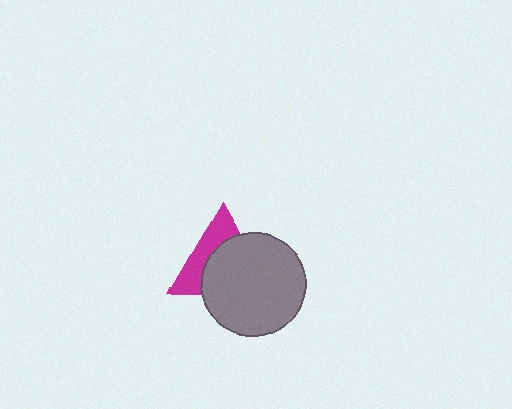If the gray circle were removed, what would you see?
You would see the complete magenta triangle.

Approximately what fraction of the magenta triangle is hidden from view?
Roughly 59% of the magenta triangle is hidden behind the gray circle.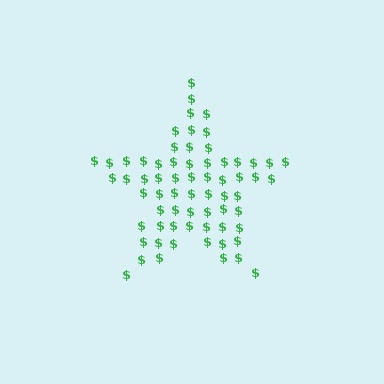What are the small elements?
The small elements are dollar signs.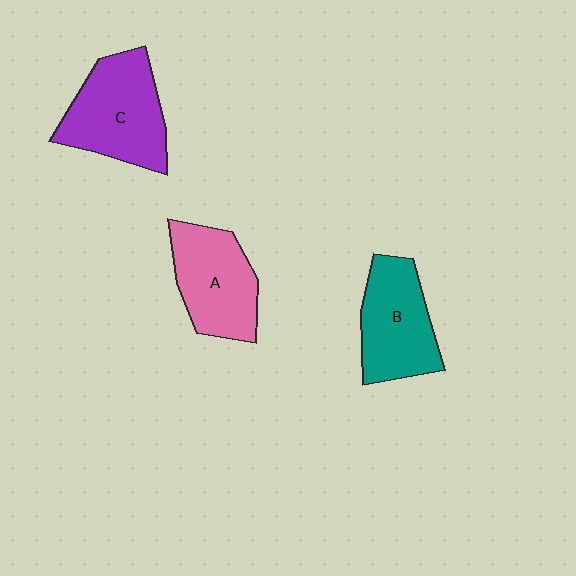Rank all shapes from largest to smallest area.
From largest to smallest: C (purple), B (teal), A (pink).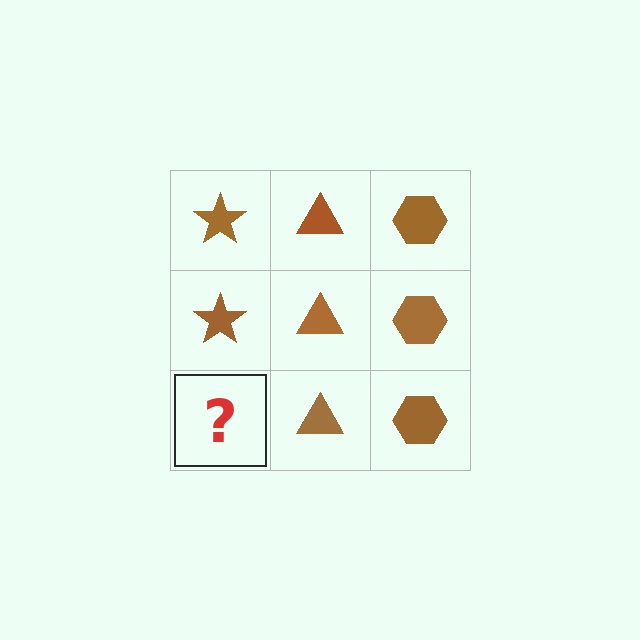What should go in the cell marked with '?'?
The missing cell should contain a brown star.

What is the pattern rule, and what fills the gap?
The rule is that each column has a consistent shape. The gap should be filled with a brown star.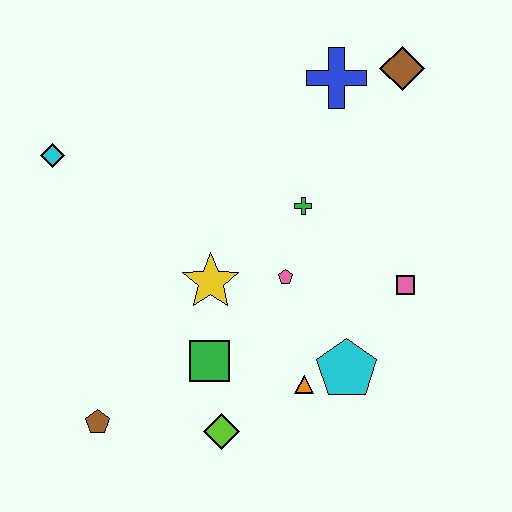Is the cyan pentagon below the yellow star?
Yes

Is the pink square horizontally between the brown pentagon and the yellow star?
No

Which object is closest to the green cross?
The pink pentagon is closest to the green cross.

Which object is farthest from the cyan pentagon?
The cyan diamond is farthest from the cyan pentagon.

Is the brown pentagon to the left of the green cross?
Yes